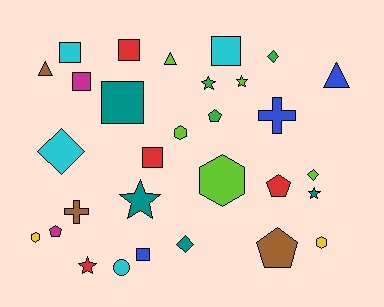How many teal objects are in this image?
There are 4 teal objects.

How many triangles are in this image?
There are 3 triangles.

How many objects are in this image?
There are 30 objects.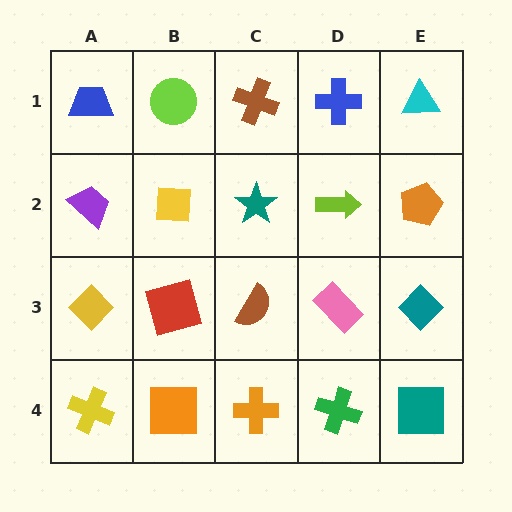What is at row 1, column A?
A blue trapezoid.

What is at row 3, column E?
A teal diamond.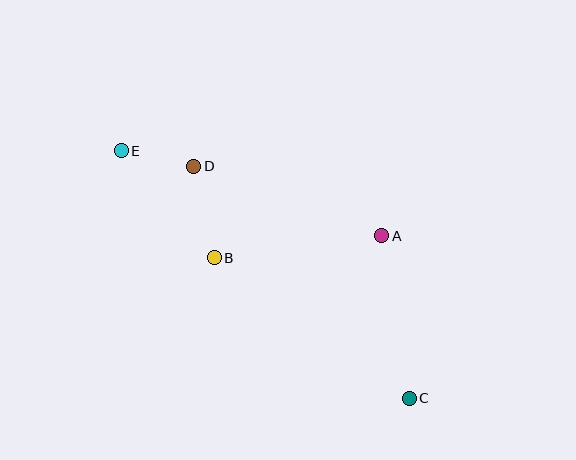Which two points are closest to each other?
Points D and E are closest to each other.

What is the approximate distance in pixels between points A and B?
The distance between A and B is approximately 169 pixels.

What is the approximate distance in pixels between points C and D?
The distance between C and D is approximately 317 pixels.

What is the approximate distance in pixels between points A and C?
The distance between A and C is approximately 165 pixels.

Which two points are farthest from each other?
Points C and E are farthest from each other.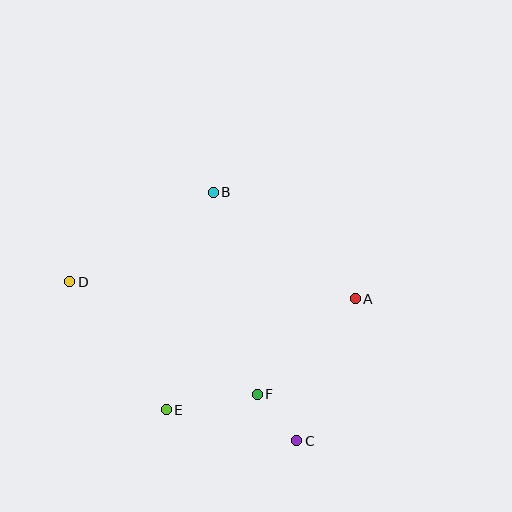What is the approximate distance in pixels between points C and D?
The distance between C and D is approximately 277 pixels.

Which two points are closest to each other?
Points C and F are closest to each other.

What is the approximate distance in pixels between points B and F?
The distance between B and F is approximately 206 pixels.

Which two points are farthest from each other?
Points A and D are farthest from each other.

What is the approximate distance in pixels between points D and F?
The distance between D and F is approximately 219 pixels.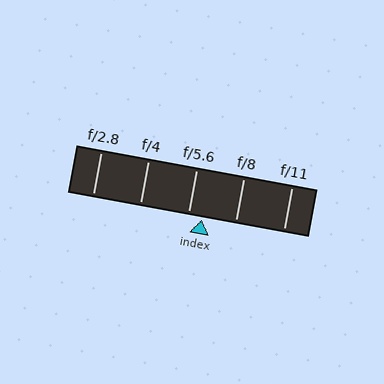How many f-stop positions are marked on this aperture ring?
There are 5 f-stop positions marked.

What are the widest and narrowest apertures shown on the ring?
The widest aperture shown is f/2.8 and the narrowest is f/11.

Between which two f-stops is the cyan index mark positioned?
The index mark is between f/5.6 and f/8.